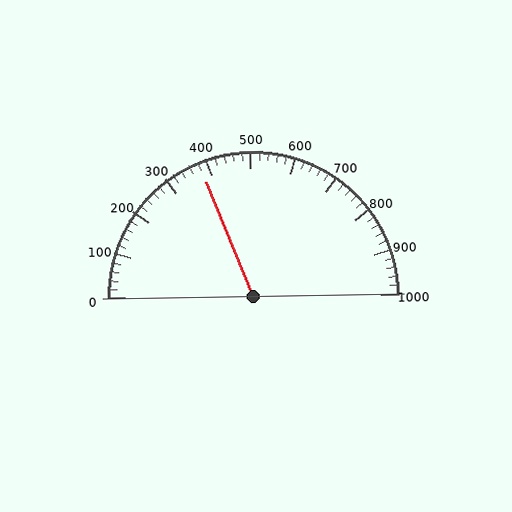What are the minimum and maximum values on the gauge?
The gauge ranges from 0 to 1000.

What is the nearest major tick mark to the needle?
The nearest major tick mark is 400.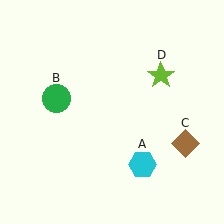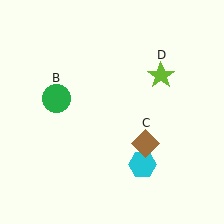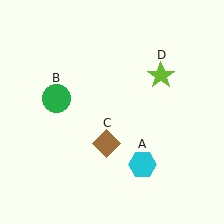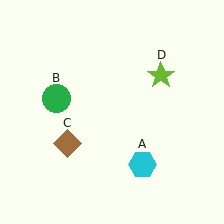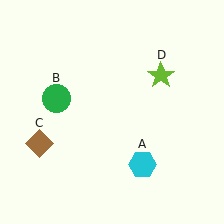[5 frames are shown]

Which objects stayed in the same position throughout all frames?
Cyan hexagon (object A) and green circle (object B) and lime star (object D) remained stationary.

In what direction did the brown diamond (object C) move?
The brown diamond (object C) moved left.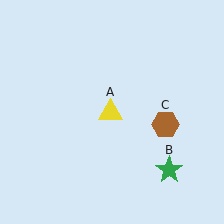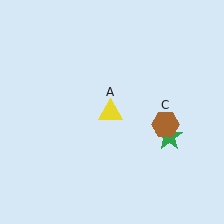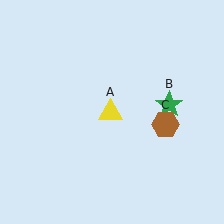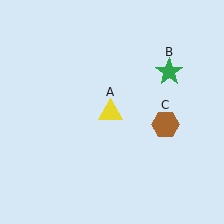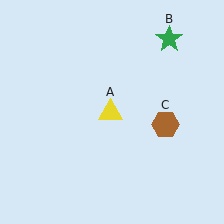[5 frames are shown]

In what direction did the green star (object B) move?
The green star (object B) moved up.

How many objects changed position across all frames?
1 object changed position: green star (object B).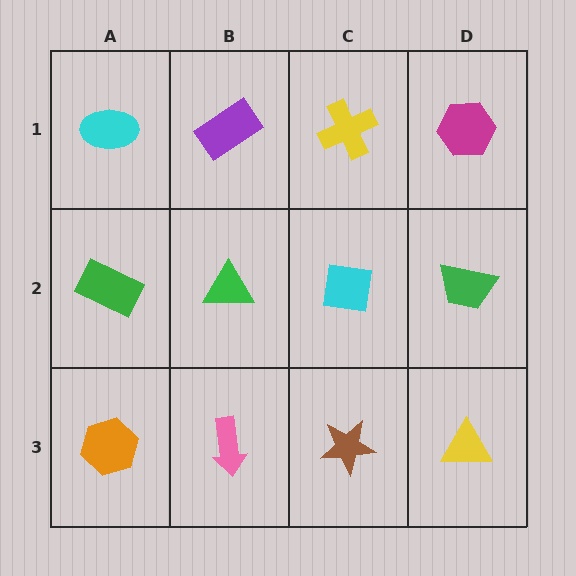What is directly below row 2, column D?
A yellow triangle.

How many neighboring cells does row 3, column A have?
2.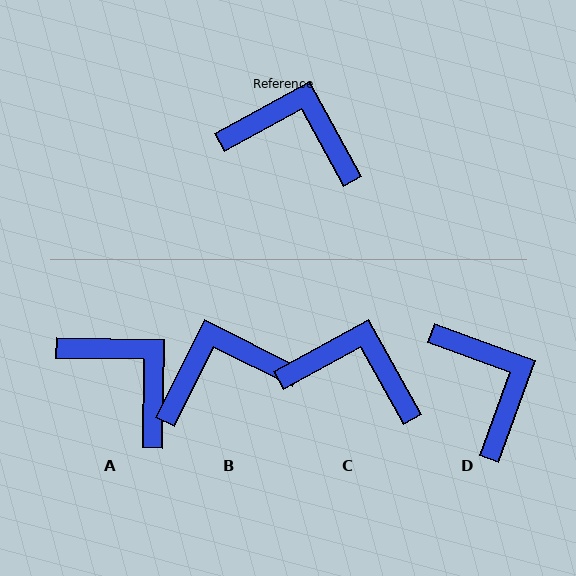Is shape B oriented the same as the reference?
No, it is off by about 35 degrees.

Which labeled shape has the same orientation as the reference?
C.